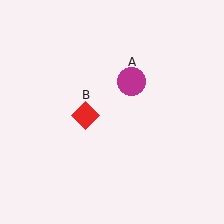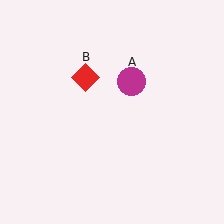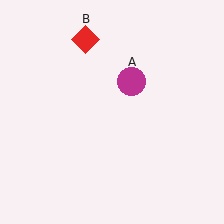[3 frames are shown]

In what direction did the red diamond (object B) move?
The red diamond (object B) moved up.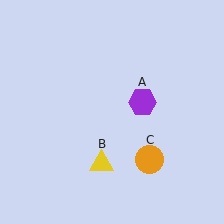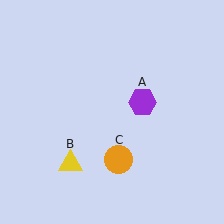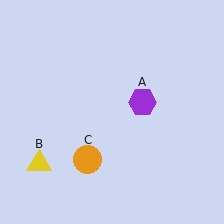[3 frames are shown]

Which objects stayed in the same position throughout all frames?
Purple hexagon (object A) remained stationary.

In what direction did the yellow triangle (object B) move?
The yellow triangle (object B) moved left.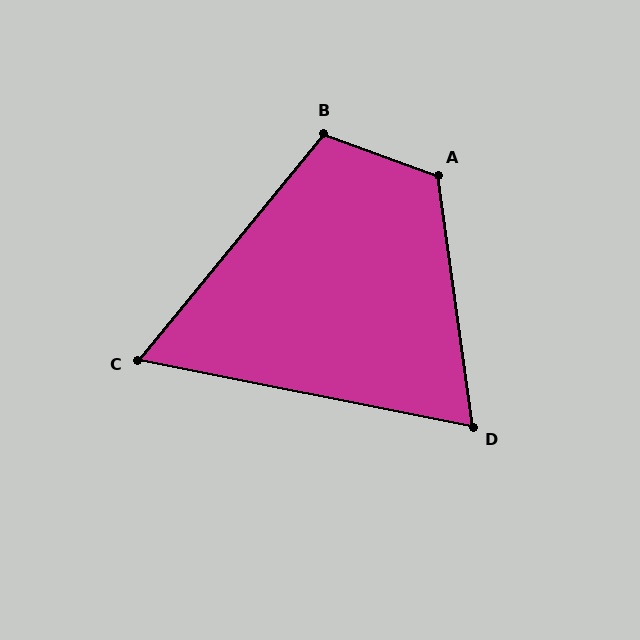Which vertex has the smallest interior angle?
C, at approximately 62 degrees.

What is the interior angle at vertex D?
Approximately 71 degrees (acute).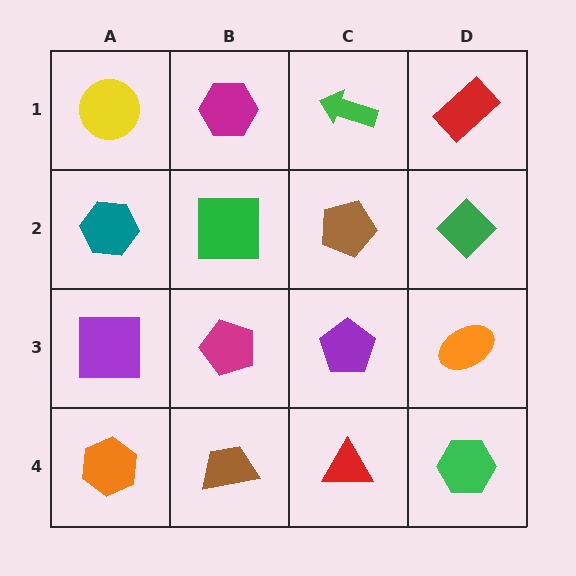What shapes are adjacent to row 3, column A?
A teal hexagon (row 2, column A), an orange hexagon (row 4, column A), a magenta pentagon (row 3, column B).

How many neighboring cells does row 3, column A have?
3.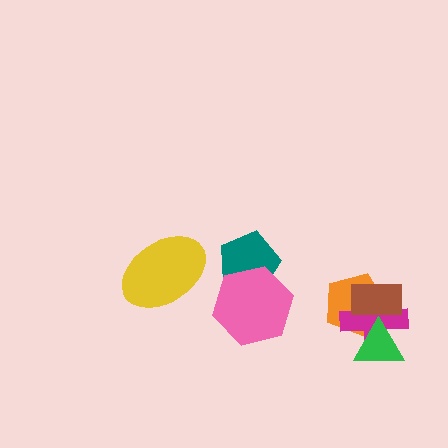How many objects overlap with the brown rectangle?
3 objects overlap with the brown rectangle.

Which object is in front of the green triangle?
The brown rectangle is in front of the green triangle.